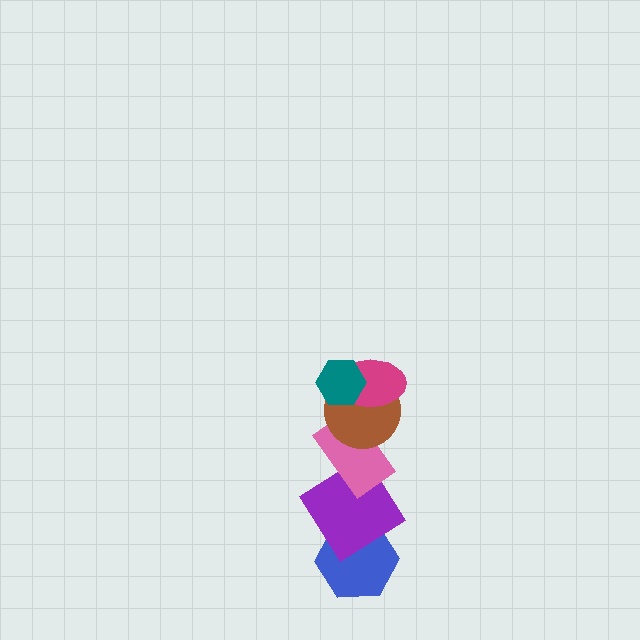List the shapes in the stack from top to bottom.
From top to bottom: the teal hexagon, the magenta ellipse, the brown circle, the pink rectangle, the purple diamond, the blue hexagon.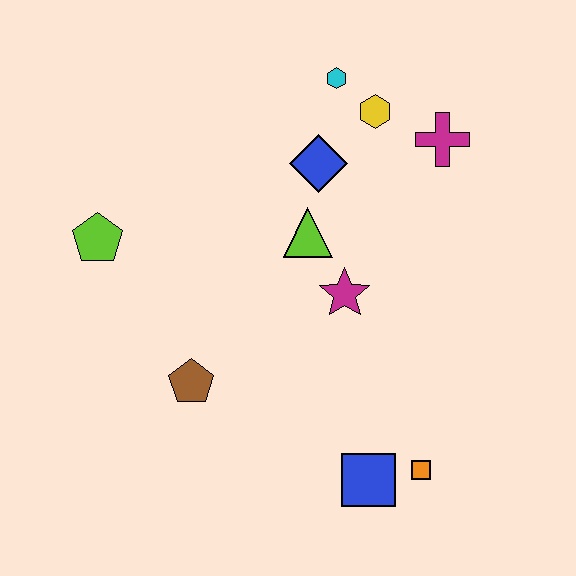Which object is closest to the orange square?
The blue square is closest to the orange square.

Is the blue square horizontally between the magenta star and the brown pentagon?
No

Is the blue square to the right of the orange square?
No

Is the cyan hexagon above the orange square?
Yes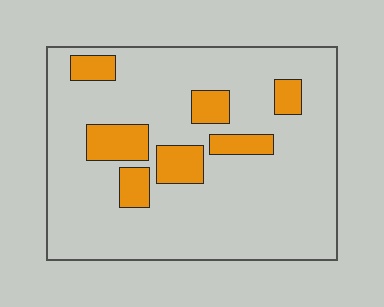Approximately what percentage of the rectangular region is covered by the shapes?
Approximately 15%.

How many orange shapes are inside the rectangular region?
7.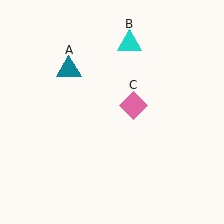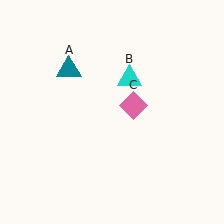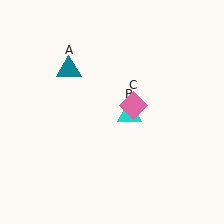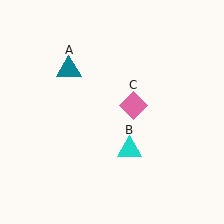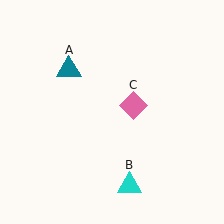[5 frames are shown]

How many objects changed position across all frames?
1 object changed position: cyan triangle (object B).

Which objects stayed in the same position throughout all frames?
Teal triangle (object A) and pink diamond (object C) remained stationary.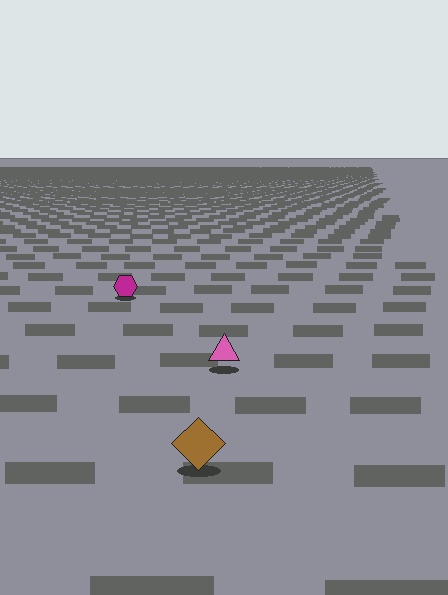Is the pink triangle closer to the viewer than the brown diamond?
No. The brown diamond is closer — you can tell from the texture gradient: the ground texture is coarser near it.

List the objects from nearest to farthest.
From nearest to farthest: the brown diamond, the pink triangle, the magenta hexagon.